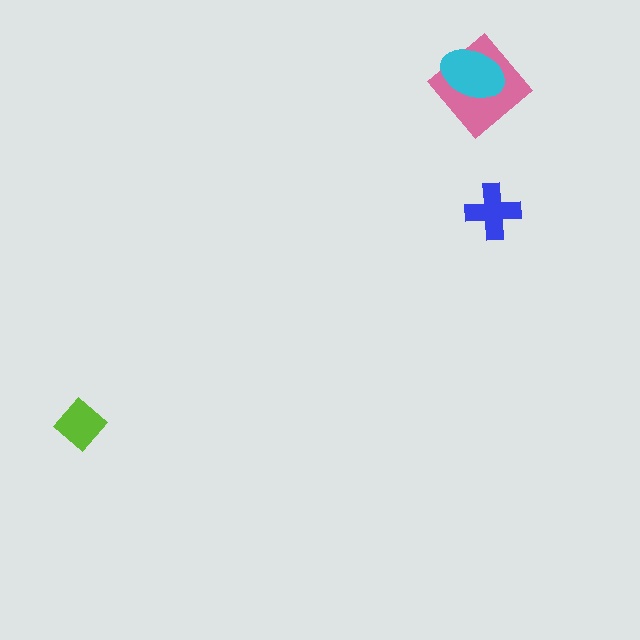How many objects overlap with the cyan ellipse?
1 object overlaps with the cyan ellipse.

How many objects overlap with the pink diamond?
1 object overlaps with the pink diamond.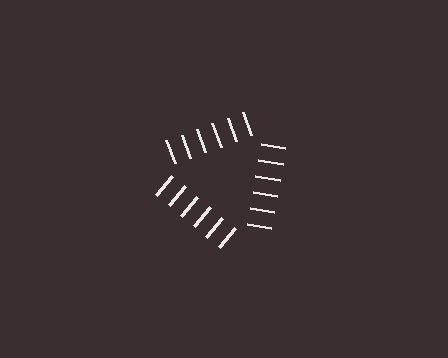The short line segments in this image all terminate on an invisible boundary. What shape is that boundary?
An illusory triangle — the line segments terminate on its edges but no continuous stroke is drawn.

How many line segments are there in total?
18 — 6 along each of the 3 edges.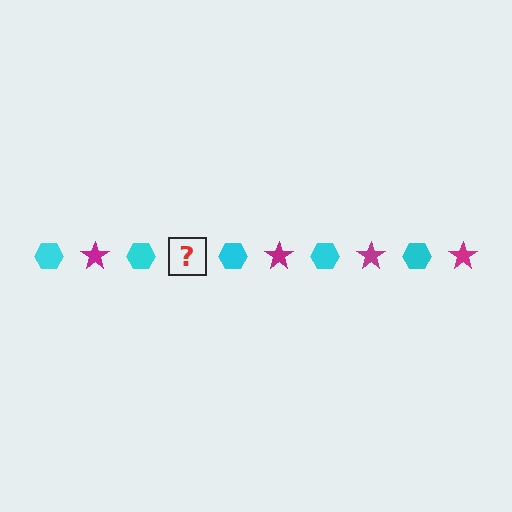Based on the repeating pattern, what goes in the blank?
The blank should be a magenta star.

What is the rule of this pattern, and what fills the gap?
The rule is that the pattern alternates between cyan hexagon and magenta star. The gap should be filled with a magenta star.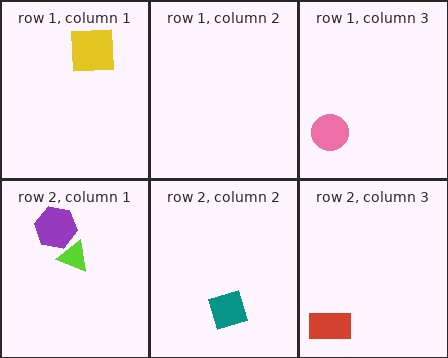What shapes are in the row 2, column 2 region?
The teal diamond.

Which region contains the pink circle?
The row 1, column 3 region.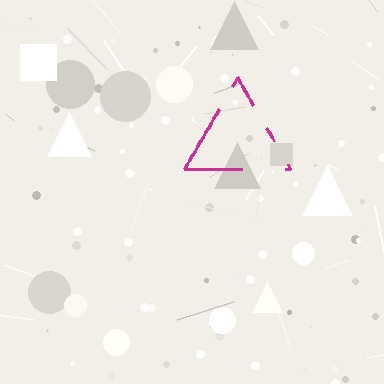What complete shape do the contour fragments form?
The contour fragments form a triangle.